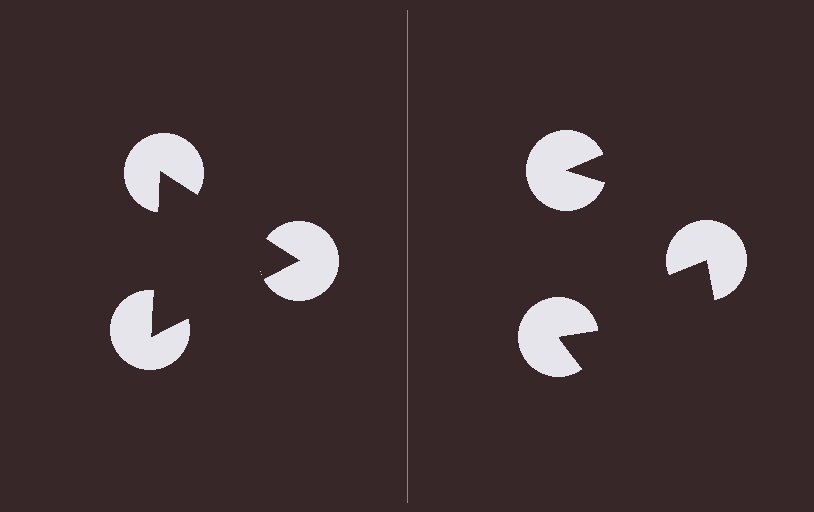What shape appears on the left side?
An illusory triangle.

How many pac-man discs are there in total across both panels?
6 — 3 on each side.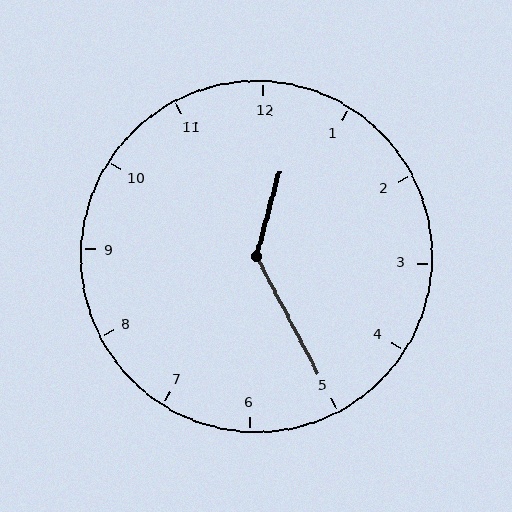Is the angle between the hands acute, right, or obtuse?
It is obtuse.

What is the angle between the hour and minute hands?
Approximately 138 degrees.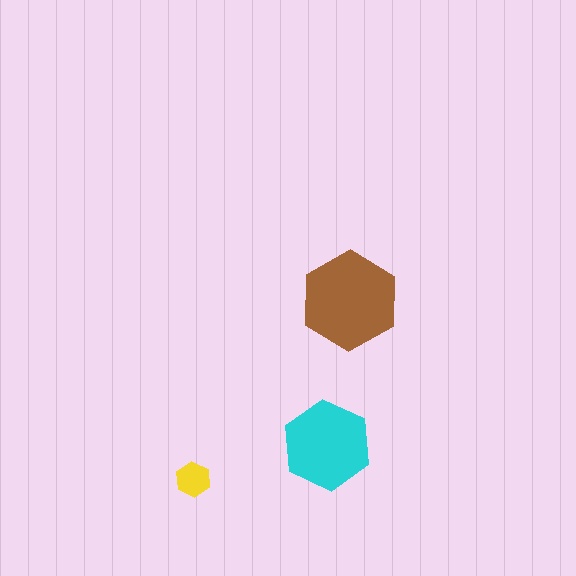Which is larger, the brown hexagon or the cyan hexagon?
The brown one.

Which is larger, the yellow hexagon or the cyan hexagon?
The cyan one.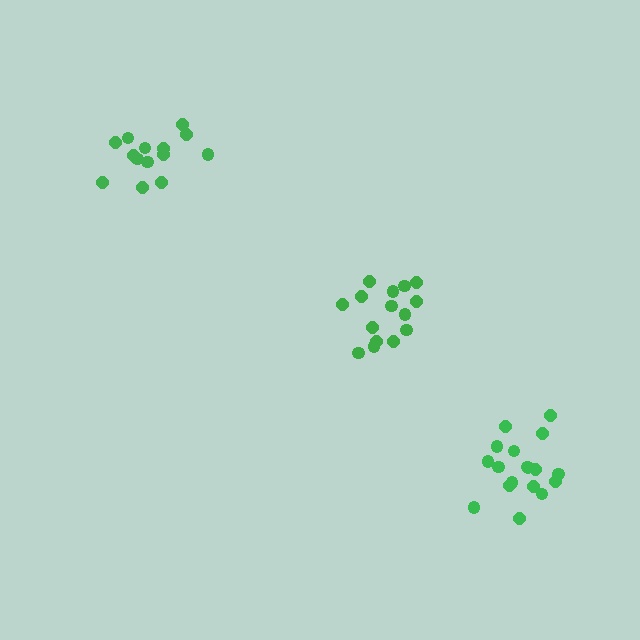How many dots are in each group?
Group 1: 15 dots, Group 2: 14 dots, Group 3: 18 dots (47 total).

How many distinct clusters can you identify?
There are 3 distinct clusters.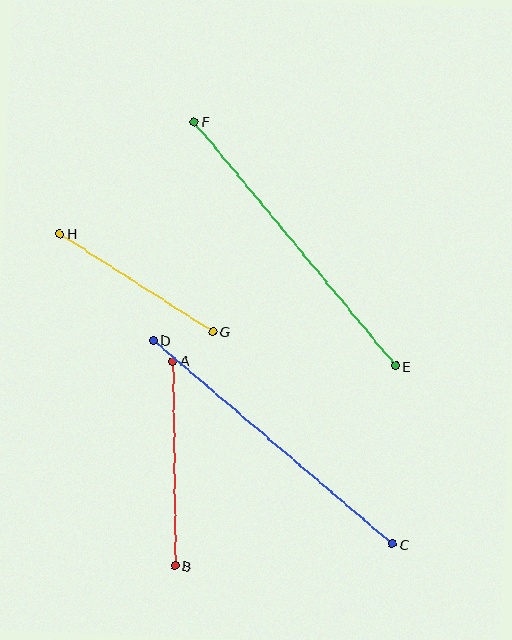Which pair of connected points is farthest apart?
Points E and F are farthest apart.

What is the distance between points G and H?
The distance is approximately 182 pixels.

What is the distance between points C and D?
The distance is approximately 314 pixels.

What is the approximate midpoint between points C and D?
The midpoint is at approximately (273, 442) pixels.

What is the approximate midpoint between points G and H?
The midpoint is at approximately (136, 283) pixels.